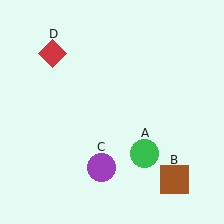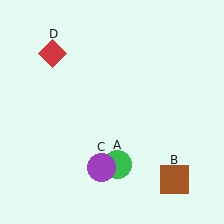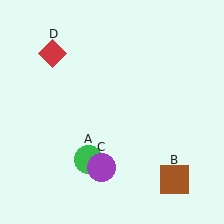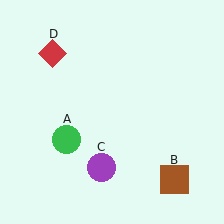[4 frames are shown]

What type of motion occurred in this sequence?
The green circle (object A) rotated clockwise around the center of the scene.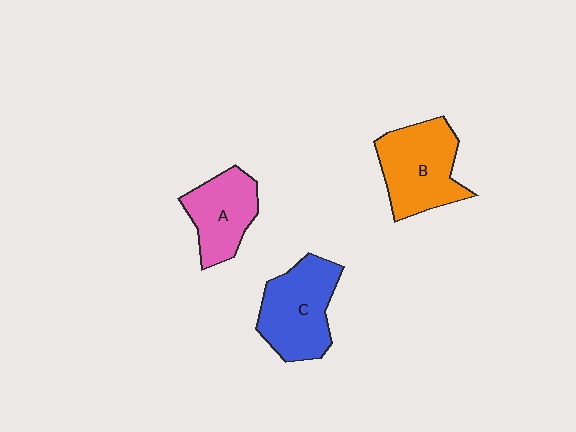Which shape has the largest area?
Shape B (orange).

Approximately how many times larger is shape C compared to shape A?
Approximately 1.3 times.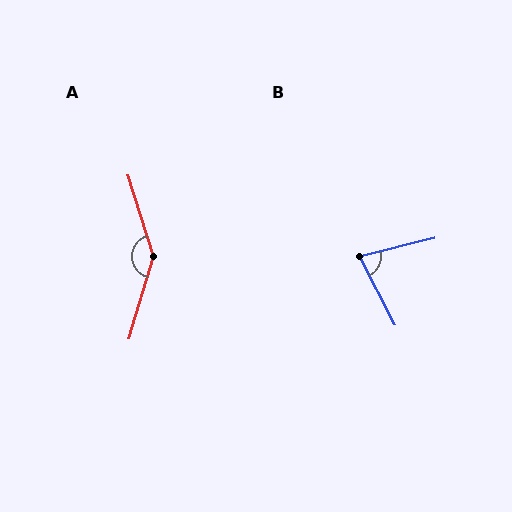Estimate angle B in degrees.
Approximately 76 degrees.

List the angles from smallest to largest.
B (76°), A (146°).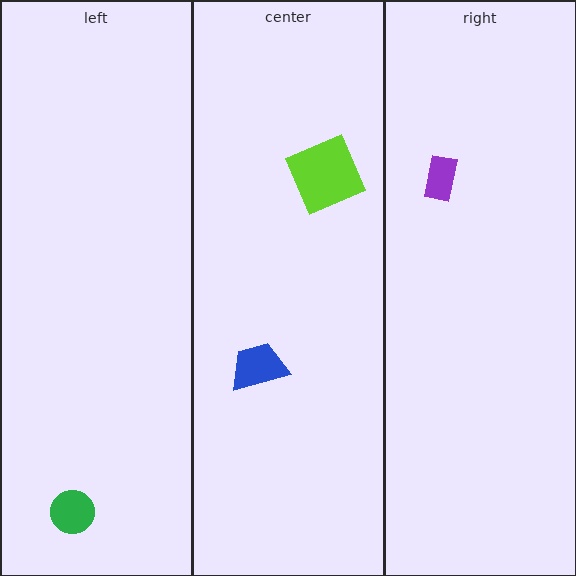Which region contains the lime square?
The center region.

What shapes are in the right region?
The purple rectangle.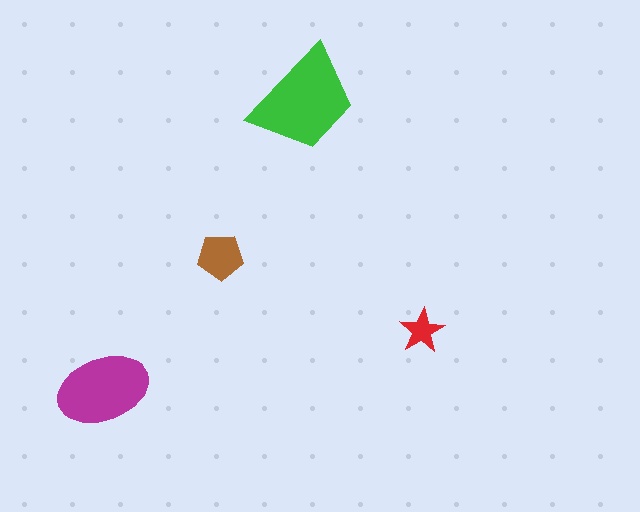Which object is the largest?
The green trapezoid.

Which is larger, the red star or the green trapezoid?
The green trapezoid.